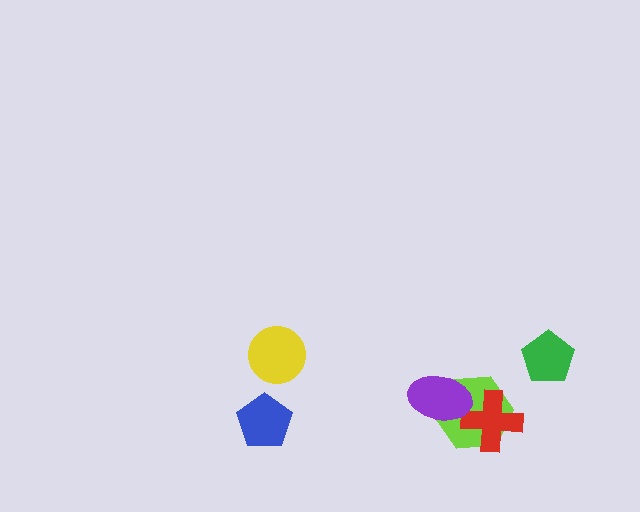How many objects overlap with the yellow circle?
0 objects overlap with the yellow circle.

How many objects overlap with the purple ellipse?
2 objects overlap with the purple ellipse.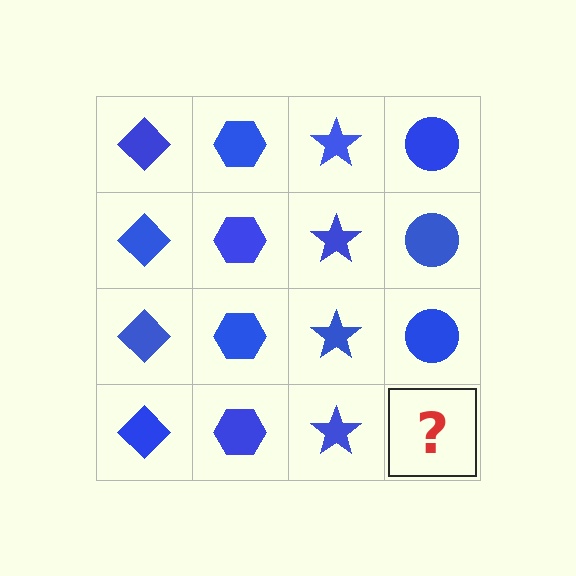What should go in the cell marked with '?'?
The missing cell should contain a blue circle.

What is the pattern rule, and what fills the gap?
The rule is that each column has a consistent shape. The gap should be filled with a blue circle.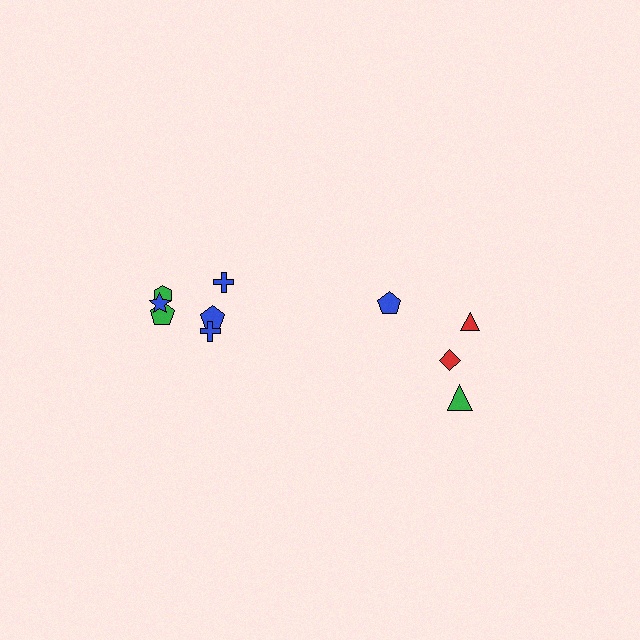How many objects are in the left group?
There are 6 objects.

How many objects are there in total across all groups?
There are 10 objects.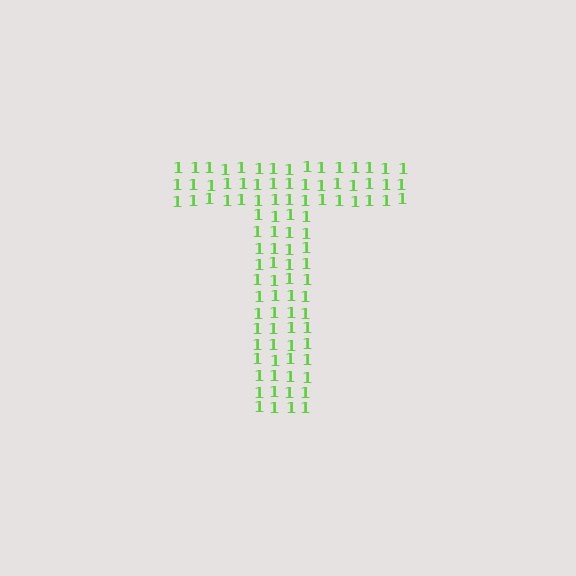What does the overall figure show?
The overall figure shows the letter T.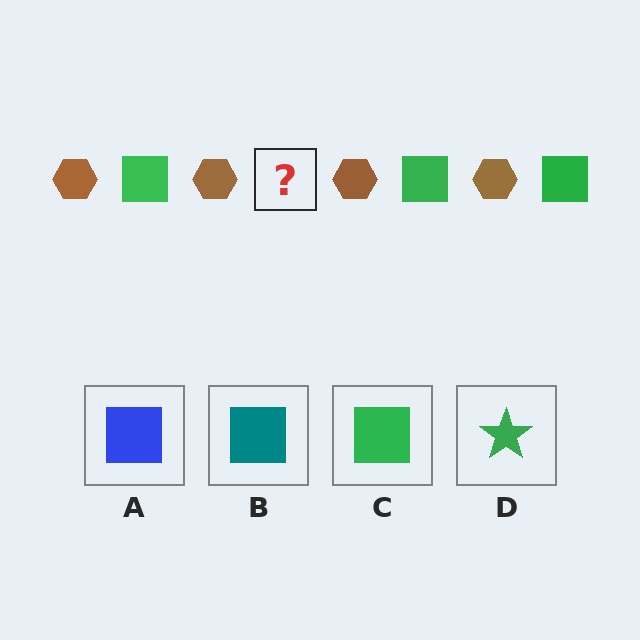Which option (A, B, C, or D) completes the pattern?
C.